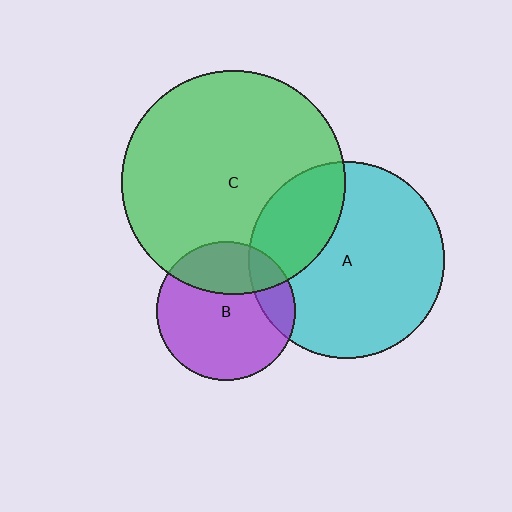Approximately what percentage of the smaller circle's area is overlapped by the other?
Approximately 30%.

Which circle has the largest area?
Circle C (green).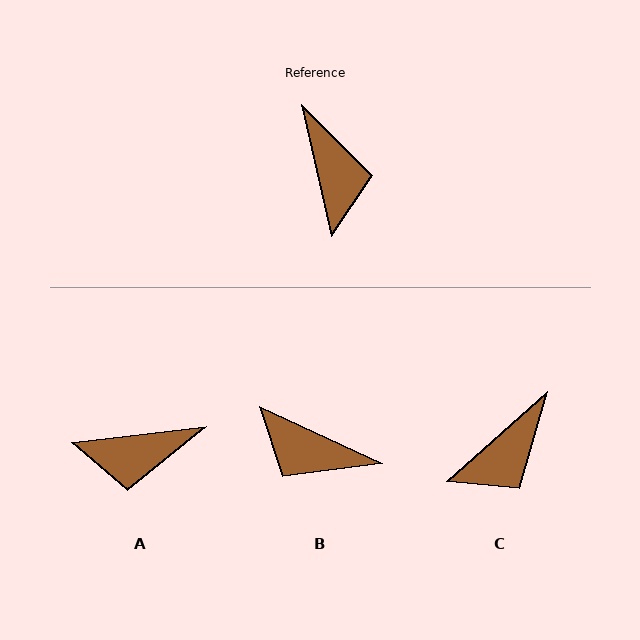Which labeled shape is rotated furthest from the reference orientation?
B, about 128 degrees away.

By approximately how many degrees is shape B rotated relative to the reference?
Approximately 128 degrees clockwise.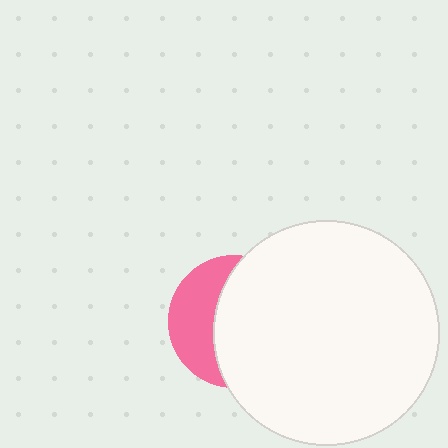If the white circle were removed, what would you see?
You would see the complete pink circle.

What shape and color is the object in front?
The object in front is a white circle.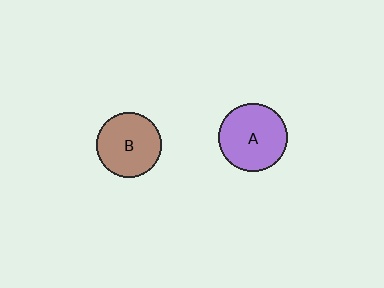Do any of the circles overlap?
No, none of the circles overlap.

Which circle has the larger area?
Circle A (purple).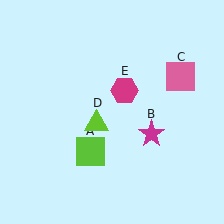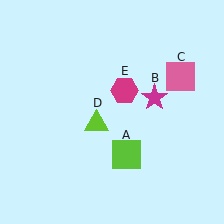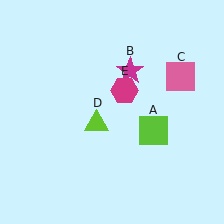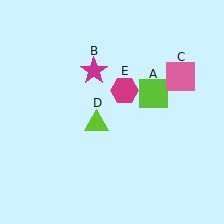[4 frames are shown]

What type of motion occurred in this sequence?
The lime square (object A), magenta star (object B) rotated counterclockwise around the center of the scene.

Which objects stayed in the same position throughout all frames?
Pink square (object C) and lime triangle (object D) and magenta hexagon (object E) remained stationary.